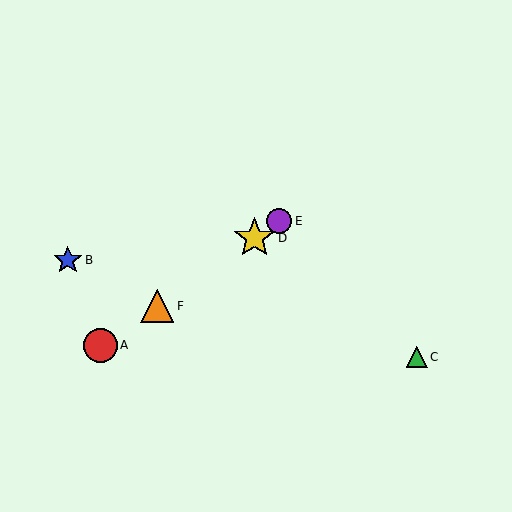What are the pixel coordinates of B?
Object B is at (68, 260).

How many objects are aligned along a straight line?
4 objects (A, D, E, F) are aligned along a straight line.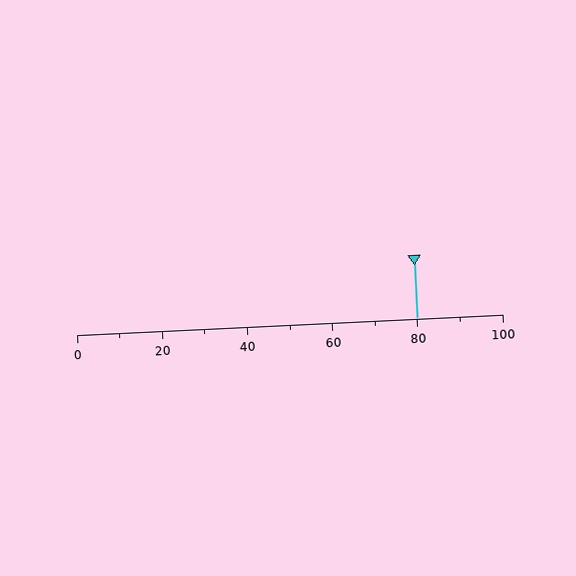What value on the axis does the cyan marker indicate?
The marker indicates approximately 80.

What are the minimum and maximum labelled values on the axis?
The axis runs from 0 to 100.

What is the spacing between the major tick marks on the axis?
The major ticks are spaced 20 apart.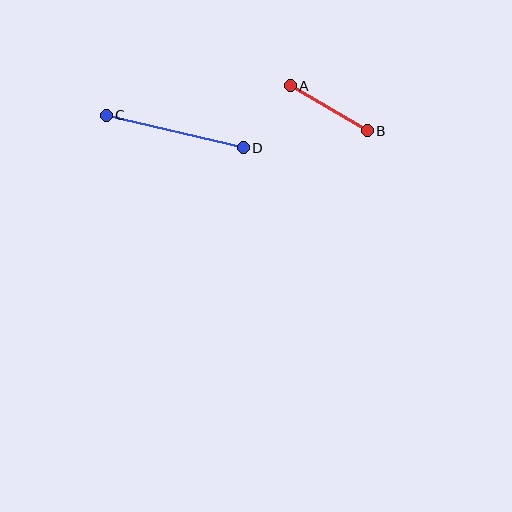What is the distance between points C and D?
The distance is approximately 141 pixels.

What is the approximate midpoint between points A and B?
The midpoint is at approximately (329, 108) pixels.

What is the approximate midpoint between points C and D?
The midpoint is at approximately (175, 132) pixels.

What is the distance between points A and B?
The distance is approximately 89 pixels.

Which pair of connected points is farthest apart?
Points C and D are farthest apart.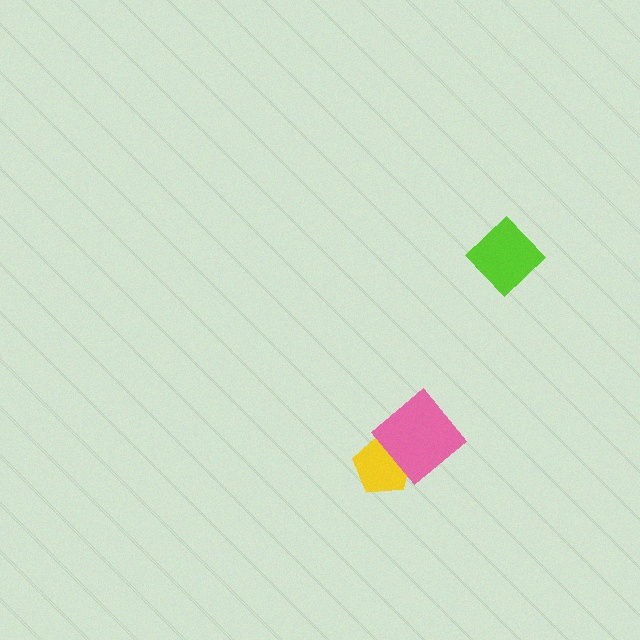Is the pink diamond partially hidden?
No, no other shape covers it.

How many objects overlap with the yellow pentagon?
1 object overlaps with the yellow pentagon.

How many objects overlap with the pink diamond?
1 object overlaps with the pink diamond.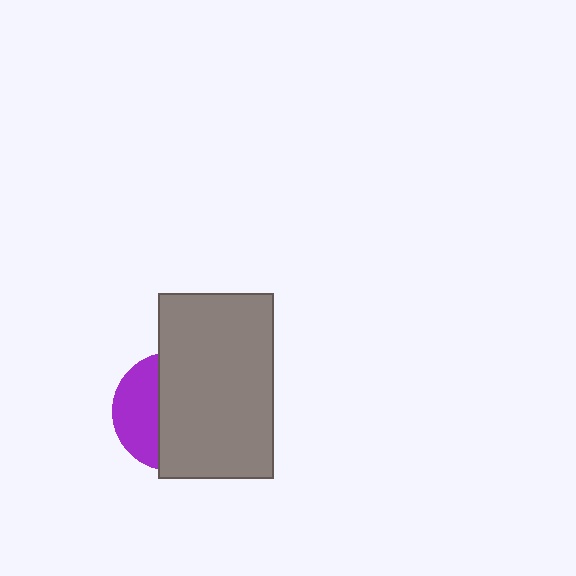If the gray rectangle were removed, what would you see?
You would see the complete purple circle.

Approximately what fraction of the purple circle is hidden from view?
Roughly 65% of the purple circle is hidden behind the gray rectangle.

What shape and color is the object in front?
The object in front is a gray rectangle.